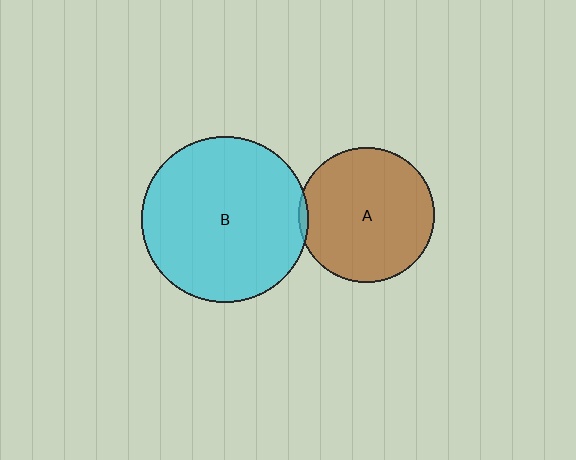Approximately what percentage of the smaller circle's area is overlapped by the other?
Approximately 5%.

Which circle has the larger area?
Circle B (cyan).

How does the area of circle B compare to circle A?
Approximately 1.5 times.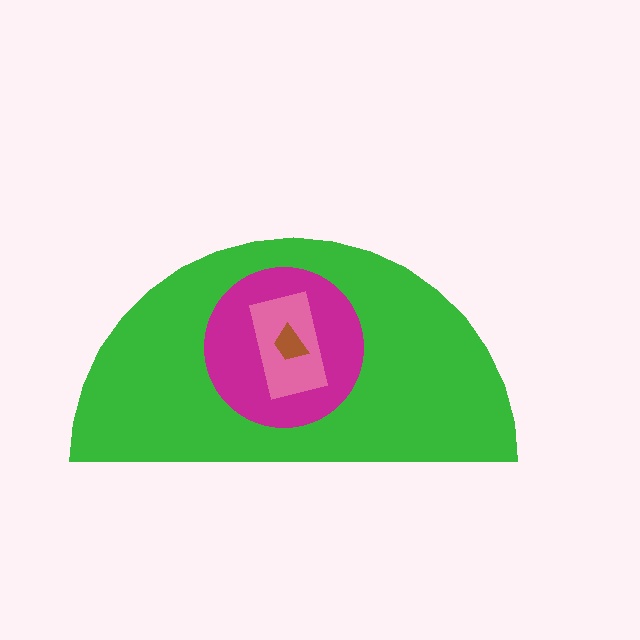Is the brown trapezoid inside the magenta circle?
Yes.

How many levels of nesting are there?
4.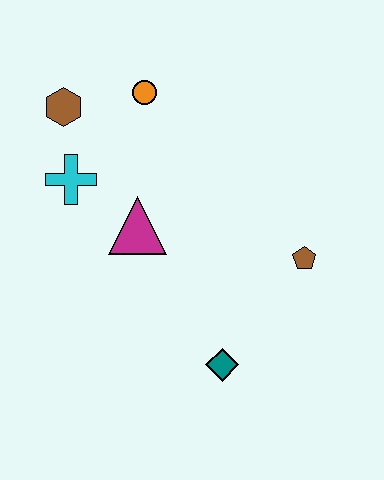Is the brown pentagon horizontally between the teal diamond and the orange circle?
No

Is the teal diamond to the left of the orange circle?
No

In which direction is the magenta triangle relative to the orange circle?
The magenta triangle is below the orange circle.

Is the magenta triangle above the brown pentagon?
Yes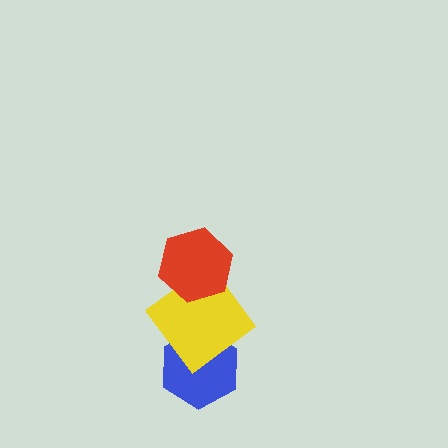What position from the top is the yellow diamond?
The yellow diamond is 2nd from the top.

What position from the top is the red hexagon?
The red hexagon is 1st from the top.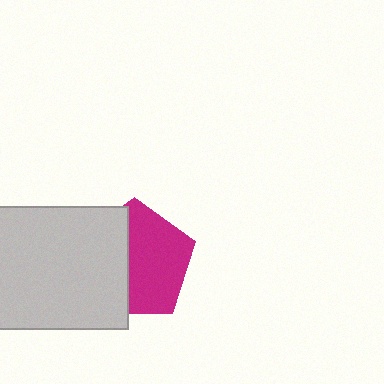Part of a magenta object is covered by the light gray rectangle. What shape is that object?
It is a pentagon.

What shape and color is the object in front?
The object in front is a light gray rectangle.